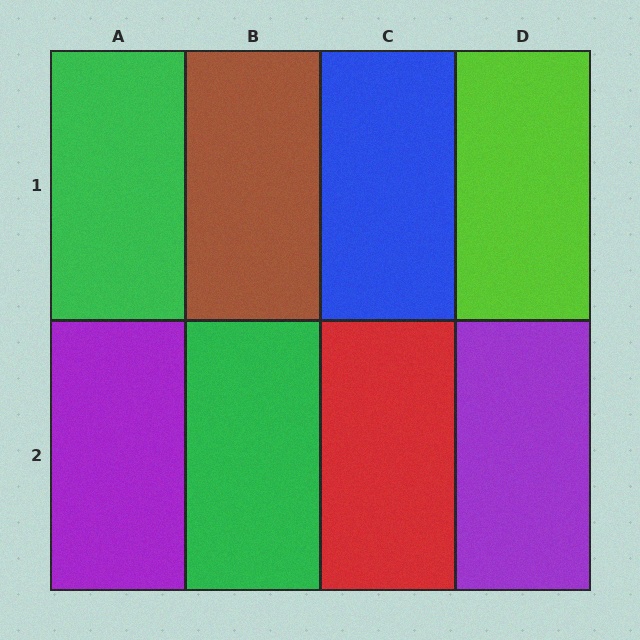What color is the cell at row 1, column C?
Blue.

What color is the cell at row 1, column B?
Brown.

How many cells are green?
2 cells are green.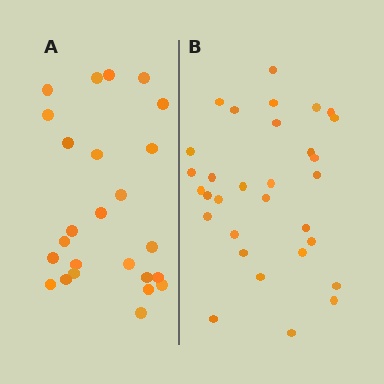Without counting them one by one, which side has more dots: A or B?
Region B (the right region) has more dots.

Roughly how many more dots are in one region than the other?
Region B has about 6 more dots than region A.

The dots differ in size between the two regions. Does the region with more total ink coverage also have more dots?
No. Region A has more total ink coverage because its dots are larger, but region B actually contains more individual dots. Total area can be misleading — the number of items is what matters here.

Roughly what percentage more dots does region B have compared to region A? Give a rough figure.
About 25% more.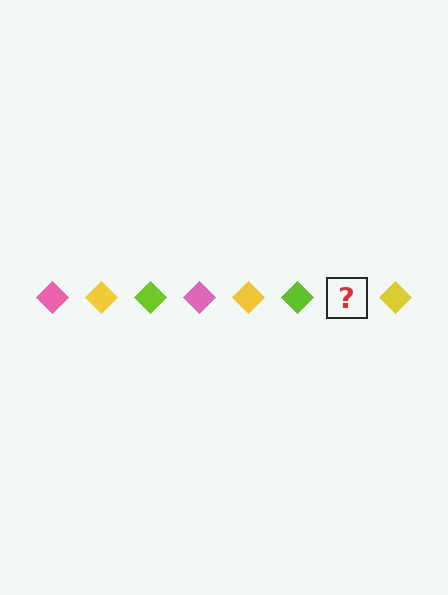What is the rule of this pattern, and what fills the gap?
The rule is that the pattern cycles through pink, yellow, lime diamonds. The gap should be filled with a pink diamond.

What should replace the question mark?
The question mark should be replaced with a pink diamond.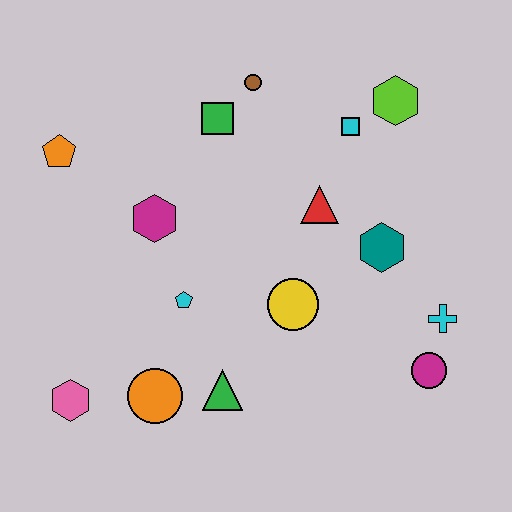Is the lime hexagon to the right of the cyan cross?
No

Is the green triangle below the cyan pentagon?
Yes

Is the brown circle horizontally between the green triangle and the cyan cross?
Yes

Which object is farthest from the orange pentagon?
The magenta circle is farthest from the orange pentagon.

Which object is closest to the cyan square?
The lime hexagon is closest to the cyan square.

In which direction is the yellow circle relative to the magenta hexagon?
The yellow circle is to the right of the magenta hexagon.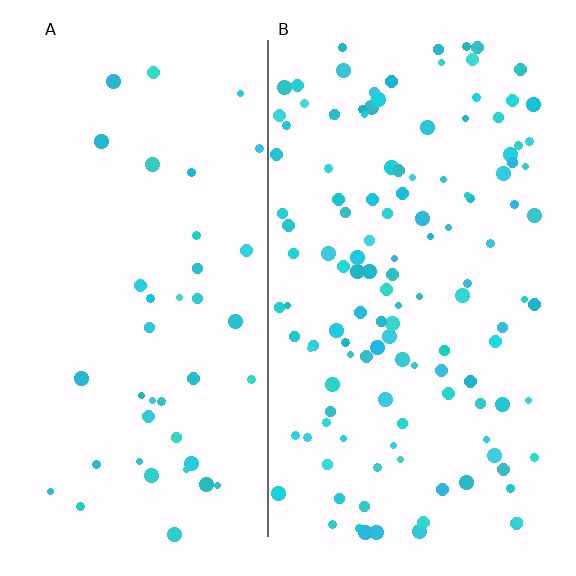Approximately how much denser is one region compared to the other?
Approximately 3.2× — region B over region A.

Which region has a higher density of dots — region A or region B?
B (the right).